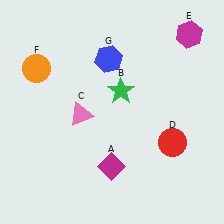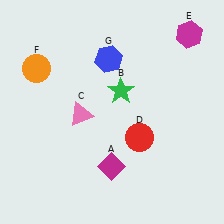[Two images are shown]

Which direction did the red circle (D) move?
The red circle (D) moved left.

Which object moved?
The red circle (D) moved left.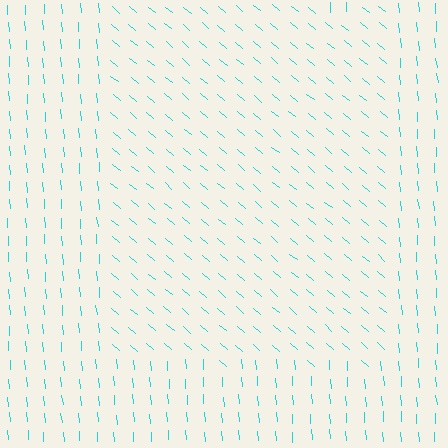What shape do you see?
I see a rectangle.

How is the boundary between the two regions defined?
The boundary is defined purely by a change in line orientation (approximately 45 degrees difference). All lines are the same color and thickness.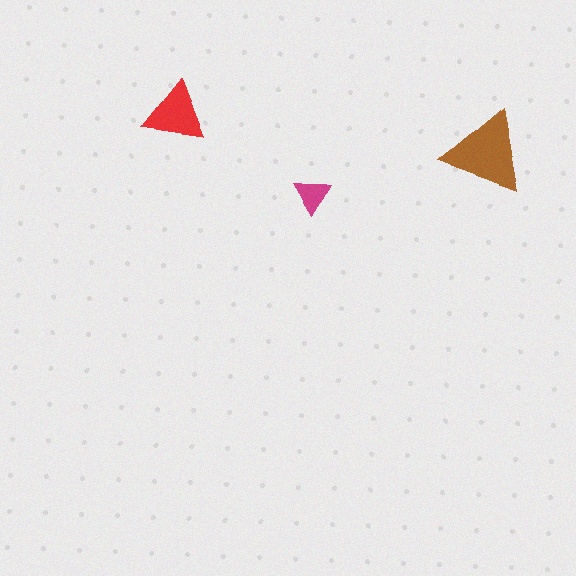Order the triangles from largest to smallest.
the brown one, the red one, the magenta one.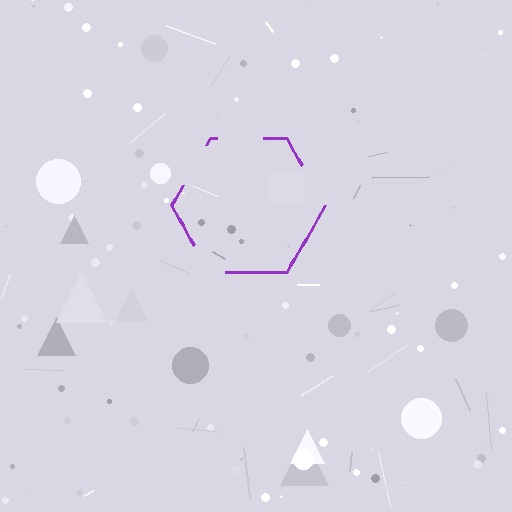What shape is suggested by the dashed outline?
The dashed outline suggests a hexagon.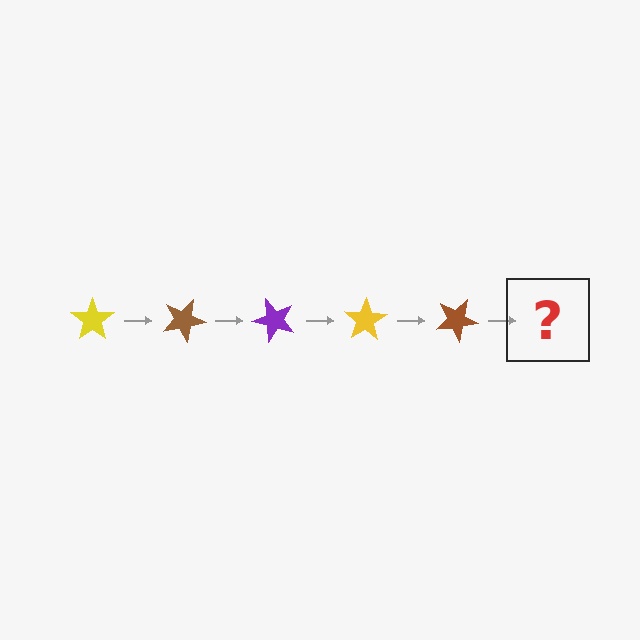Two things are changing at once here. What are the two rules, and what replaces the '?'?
The two rules are that it rotates 25 degrees each step and the color cycles through yellow, brown, and purple. The '?' should be a purple star, rotated 125 degrees from the start.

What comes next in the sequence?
The next element should be a purple star, rotated 125 degrees from the start.